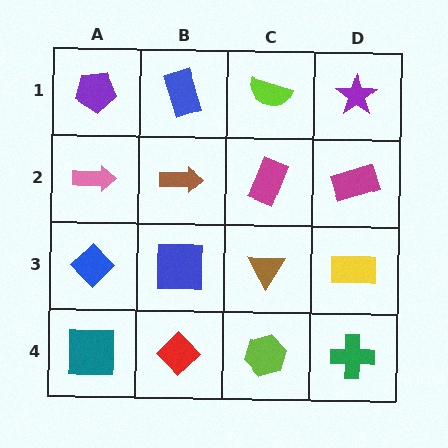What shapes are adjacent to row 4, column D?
A yellow rectangle (row 3, column D), a lime hexagon (row 4, column C).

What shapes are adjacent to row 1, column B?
A brown arrow (row 2, column B), a purple pentagon (row 1, column A), a lime semicircle (row 1, column C).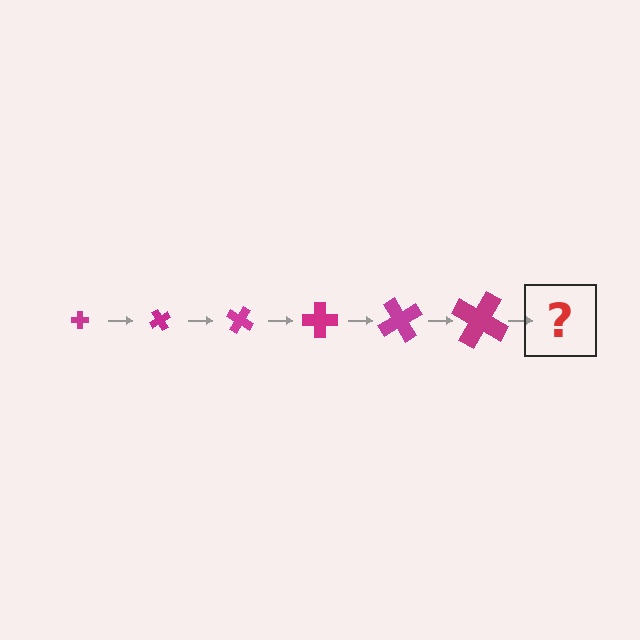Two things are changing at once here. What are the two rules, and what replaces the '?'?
The two rules are that the cross grows larger each step and it rotates 60 degrees each step. The '?' should be a cross, larger than the previous one and rotated 360 degrees from the start.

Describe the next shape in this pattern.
It should be a cross, larger than the previous one and rotated 360 degrees from the start.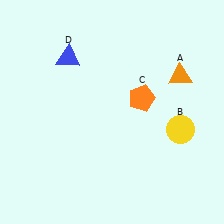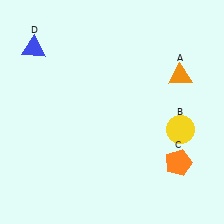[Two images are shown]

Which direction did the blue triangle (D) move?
The blue triangle (D) moved left.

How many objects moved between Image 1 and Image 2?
2 objects moved between the two images.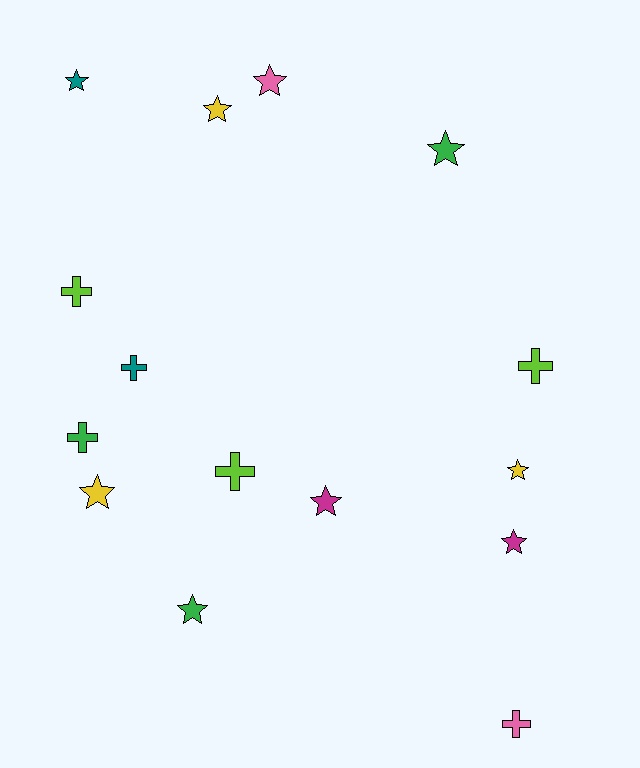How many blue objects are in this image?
There are no blue objects.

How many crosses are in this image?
There are 6 crosses.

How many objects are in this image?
There are 15 objects.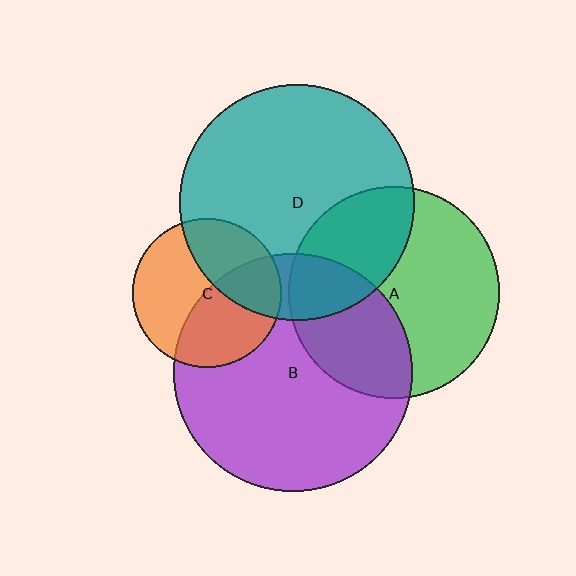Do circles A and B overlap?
Yes.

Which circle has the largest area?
Circle B (purple).